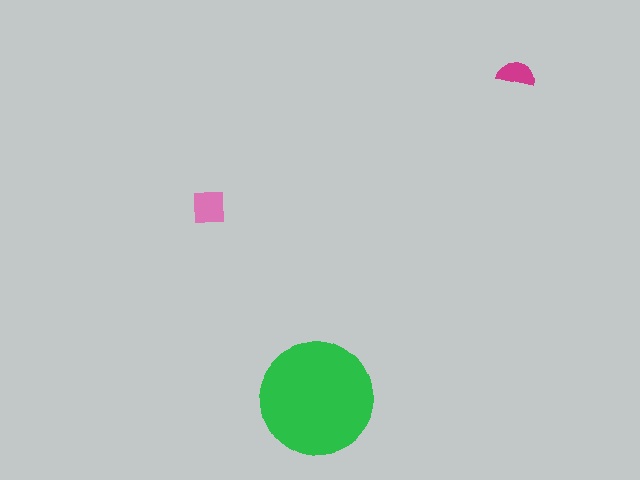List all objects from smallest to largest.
The magenta semicircle, the pink square, the green circle.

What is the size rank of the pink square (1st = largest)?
2nd.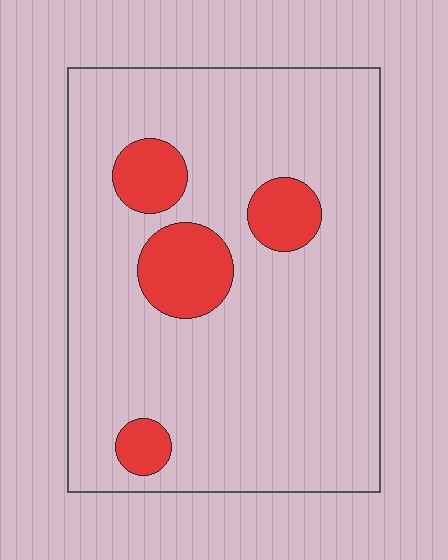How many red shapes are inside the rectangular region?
4.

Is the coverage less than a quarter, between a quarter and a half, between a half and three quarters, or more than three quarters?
Less than a quarter.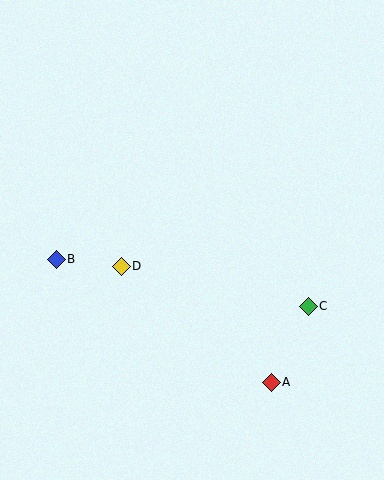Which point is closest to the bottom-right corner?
Point A is closest to the bottom-right corner.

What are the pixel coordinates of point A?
Point A is at (271, 382).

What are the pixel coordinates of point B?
Point B is at (56, 259).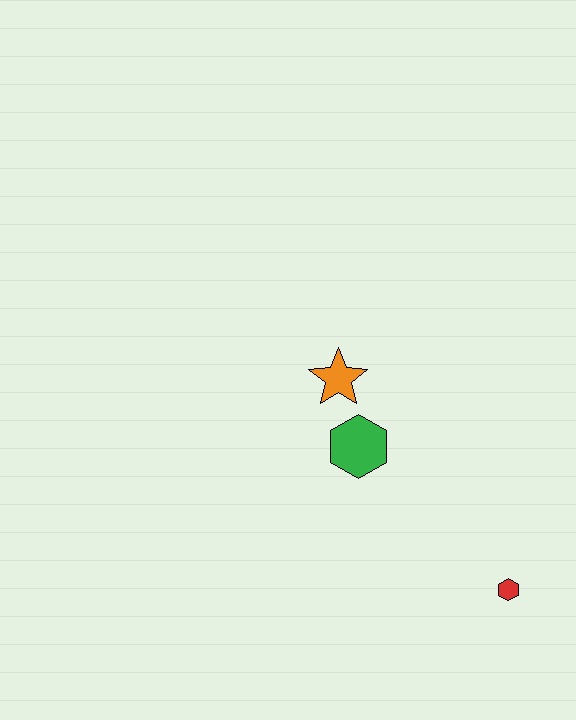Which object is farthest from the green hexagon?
The red hexagon is farthest from the green hexagon.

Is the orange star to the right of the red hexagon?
No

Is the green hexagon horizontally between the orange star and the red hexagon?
Yes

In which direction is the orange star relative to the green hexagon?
The orange star is above the green hexagon.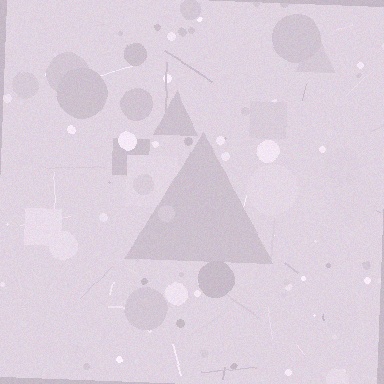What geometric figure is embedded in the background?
A triangle is embedded in the background.